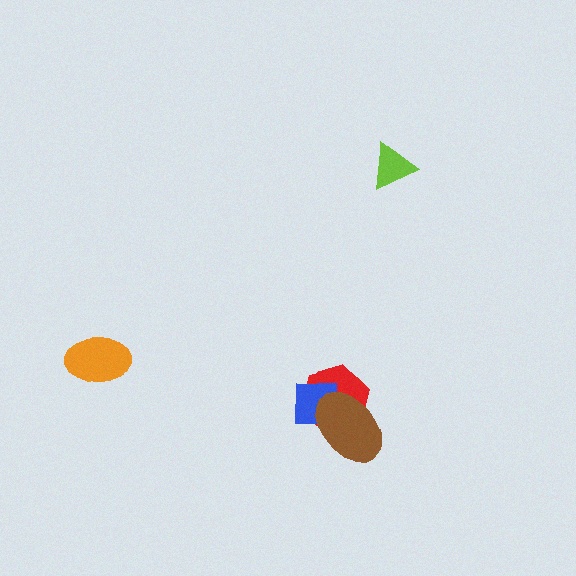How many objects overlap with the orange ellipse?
0 objects overlap with the orange ellipse.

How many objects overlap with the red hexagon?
2 objects overlap with the red hexagon.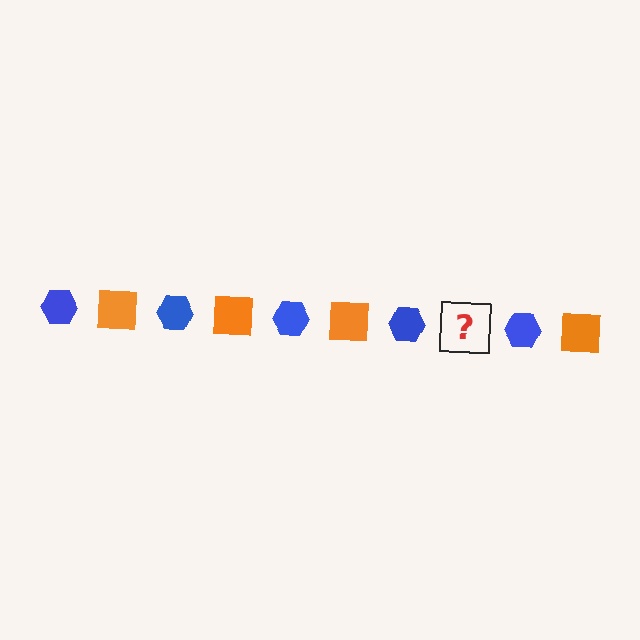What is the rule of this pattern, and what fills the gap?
The rule is that the pattern alternates between blue hexagon and orange square. The gap should be filled with an orange square.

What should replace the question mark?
The question mark should be replaced with an orange square.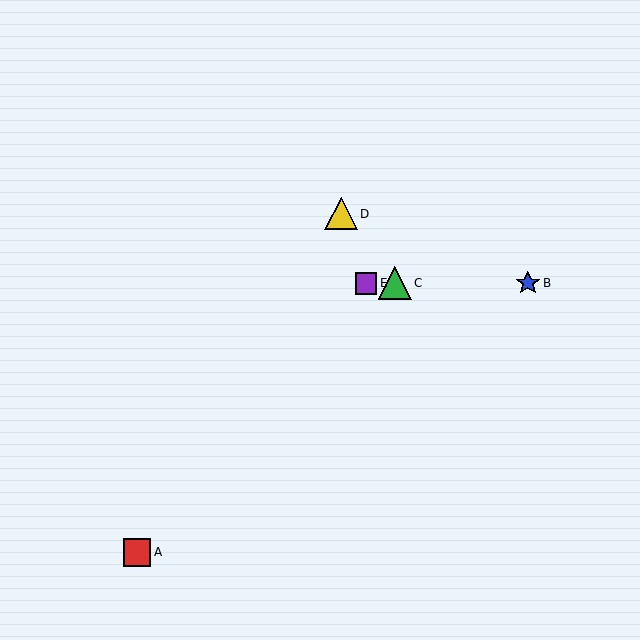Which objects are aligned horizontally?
Objects B, C, E are aligned horizontally.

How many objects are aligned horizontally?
3 objects (B, C, E) are aligned horizontally.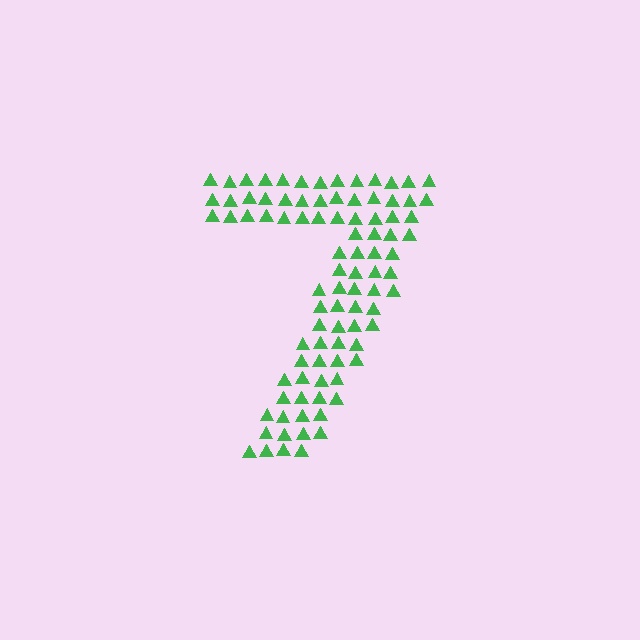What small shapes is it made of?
It is made of small triangles.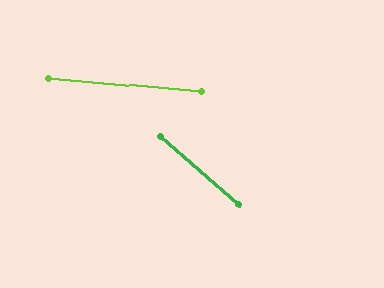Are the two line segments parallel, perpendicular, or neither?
Neither parallel nor perpendicular — they differ by about 36°.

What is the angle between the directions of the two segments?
Approximately 36 degrees.